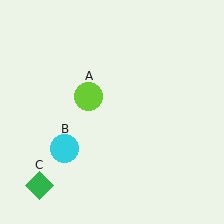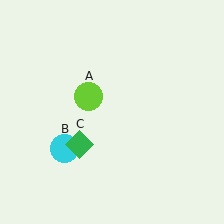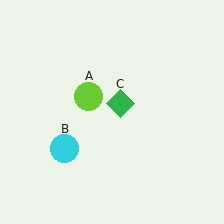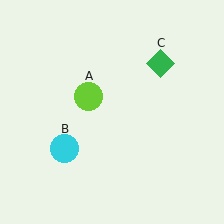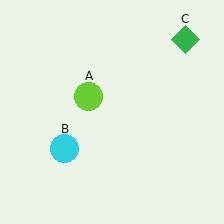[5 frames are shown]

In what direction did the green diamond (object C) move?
The green diamond (object C) moved up and to the right.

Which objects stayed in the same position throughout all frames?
Lime circle (object A) and cyan circle (object B) remained stationary.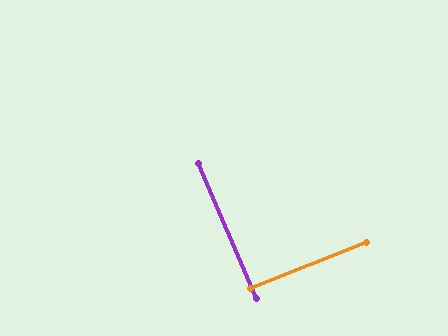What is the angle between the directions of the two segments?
Approximately 88 degrees.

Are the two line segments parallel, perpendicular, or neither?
Perpendicular — they meet at approximately 88°.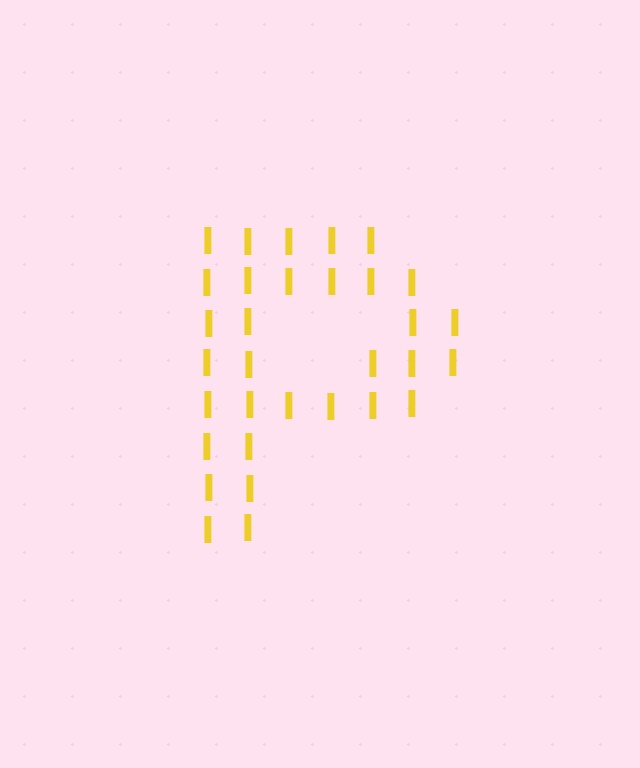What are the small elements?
The small elements are letter I's.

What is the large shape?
The large shape is the letter P.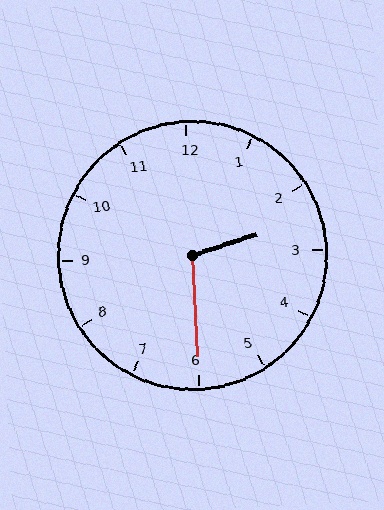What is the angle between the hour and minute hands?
Approximately 105 degrees.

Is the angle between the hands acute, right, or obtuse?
It is obtuse.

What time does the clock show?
2:30.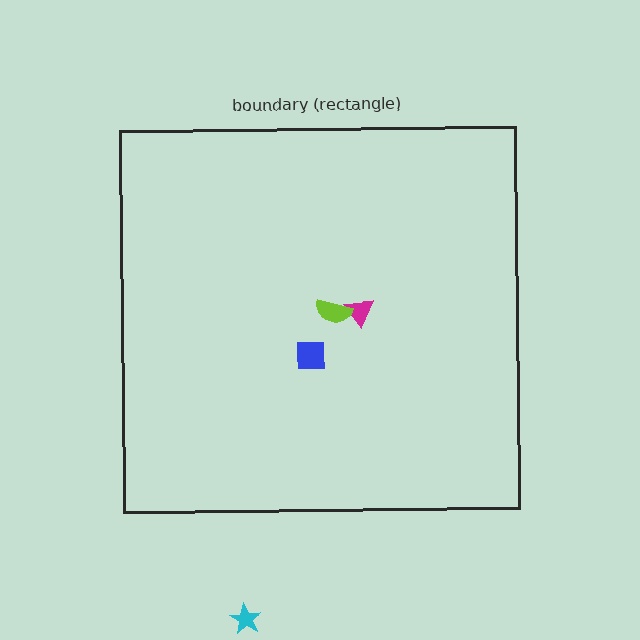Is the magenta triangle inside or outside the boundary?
Inside.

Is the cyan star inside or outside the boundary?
Outside.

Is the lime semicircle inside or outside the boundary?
Inside.